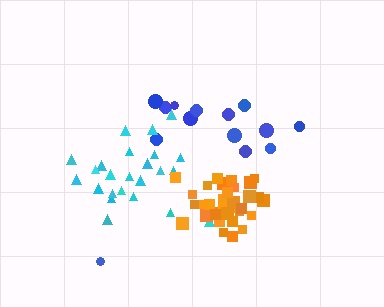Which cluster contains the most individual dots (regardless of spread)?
Orange (35).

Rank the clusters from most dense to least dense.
orange, cyan, blue.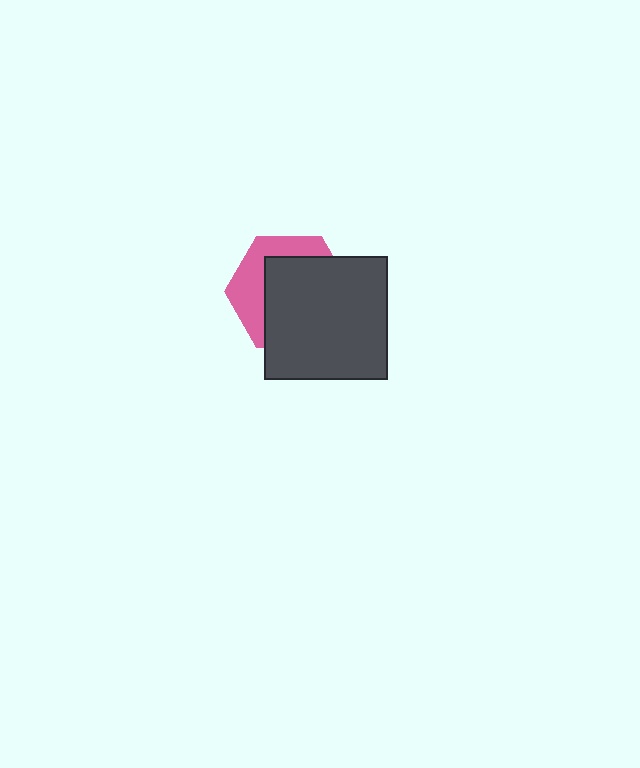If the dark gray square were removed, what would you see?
You would see the complete pink hexagon.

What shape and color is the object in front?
The object in front is a dark gray square.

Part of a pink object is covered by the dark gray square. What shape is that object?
It is a hexagon.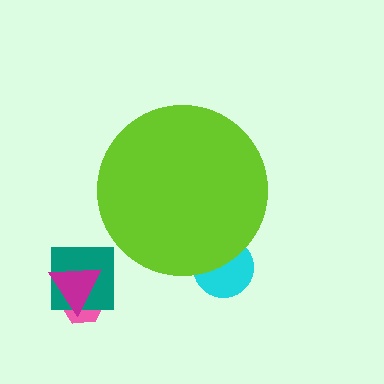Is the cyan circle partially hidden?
Yes, the cyan circle is partially hidden behind the lime circle.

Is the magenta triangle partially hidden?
No, the magenta triangle is fully visible.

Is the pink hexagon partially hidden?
No, the pink hexagon is fully visible.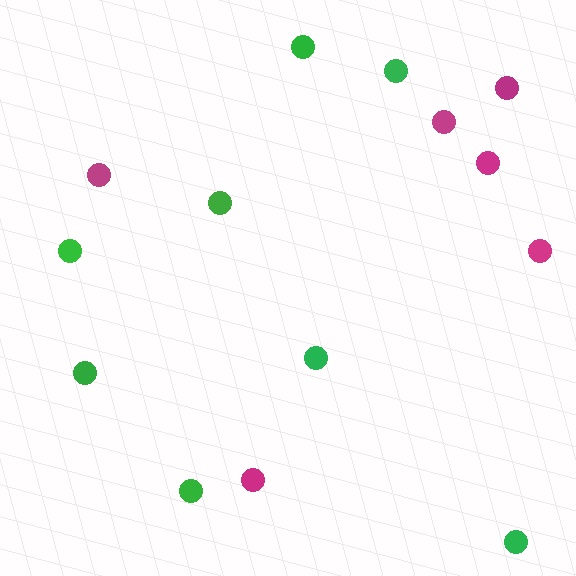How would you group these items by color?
There are 2 groups: one group of magenta circles (6) and one group of green circles (8).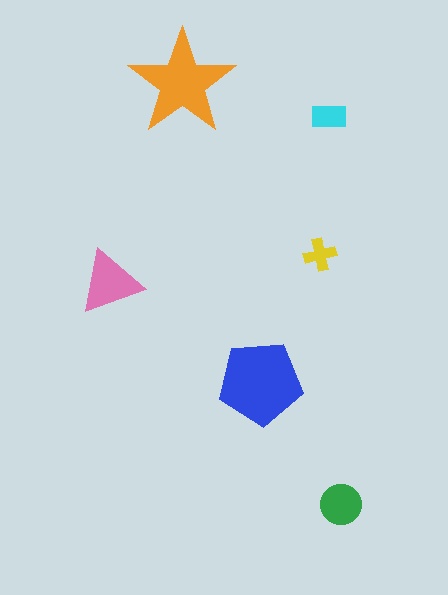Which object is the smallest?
The yellow cross.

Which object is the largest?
The blue pentagon.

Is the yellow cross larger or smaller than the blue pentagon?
Smaller.